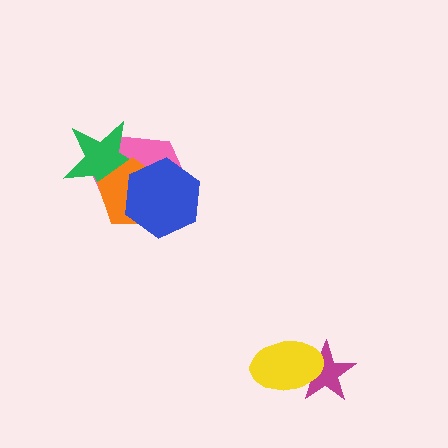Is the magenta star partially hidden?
Yes, it is partially covered by another shape.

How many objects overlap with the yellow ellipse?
1 object overlaps with the yellow ellipse.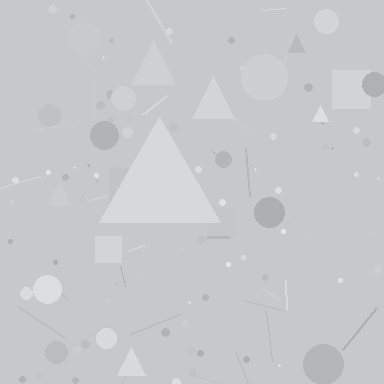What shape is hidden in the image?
A triangle is hidden in the image.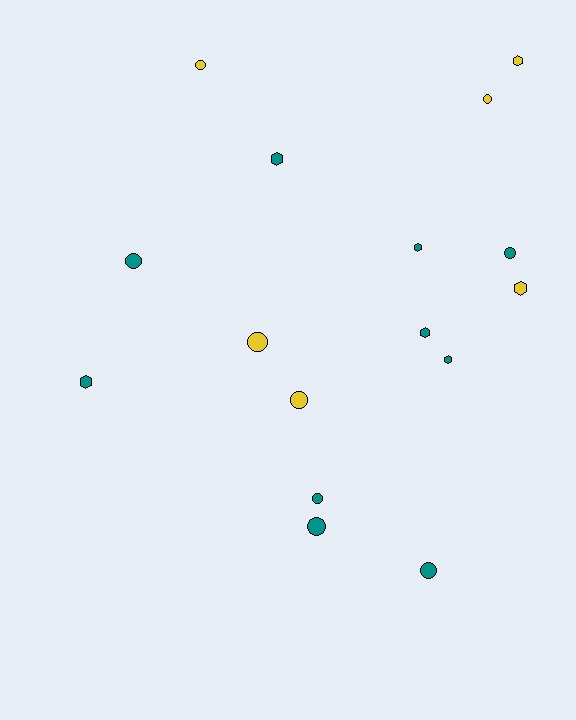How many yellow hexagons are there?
There are 2 yellow hexagons.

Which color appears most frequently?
Teal, with 10 objects.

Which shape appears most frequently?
Circle, with 9 objects.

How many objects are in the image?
There are 16 objects.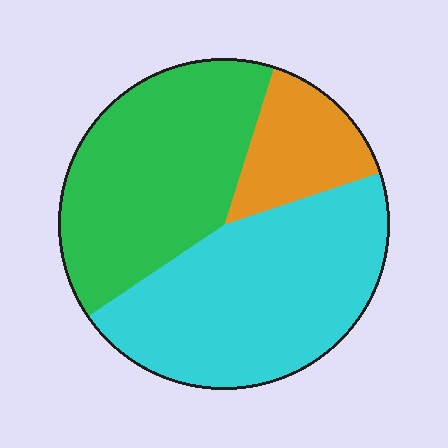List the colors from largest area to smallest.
From largest to smallest: cyan, green, orange.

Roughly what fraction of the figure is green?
Green covers around 40% of the figure.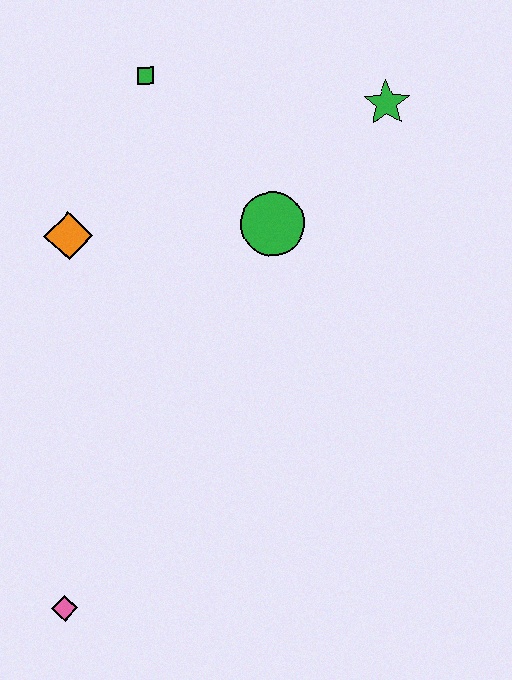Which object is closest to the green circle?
The green star is closest to the green circle.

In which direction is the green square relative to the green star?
The green square is to the left of the green star.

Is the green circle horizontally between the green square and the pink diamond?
No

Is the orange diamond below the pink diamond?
No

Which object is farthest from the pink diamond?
The green star is farthest from the pink diamond.